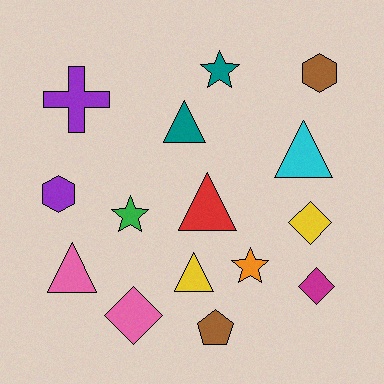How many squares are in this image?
There are no squares.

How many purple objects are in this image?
There are 2 purple objects.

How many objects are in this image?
There are 15 objects.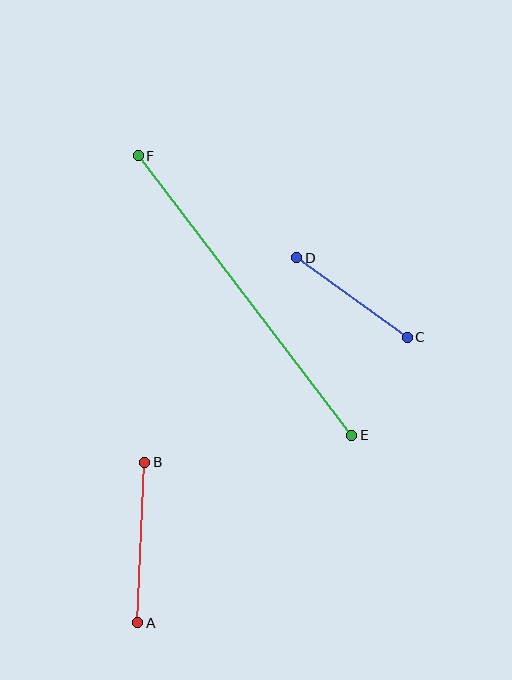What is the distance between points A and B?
The distance is approximately 161 pixels.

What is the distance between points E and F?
The distance is approximately 352 pixels.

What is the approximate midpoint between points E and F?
The midpoint is at approximately (245, 295) pixels.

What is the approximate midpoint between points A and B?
The midpoint is at approximately (141, 543) pixels.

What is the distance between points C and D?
The distance is approximately 136 pixels.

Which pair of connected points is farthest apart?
Points E and F are farthest apart.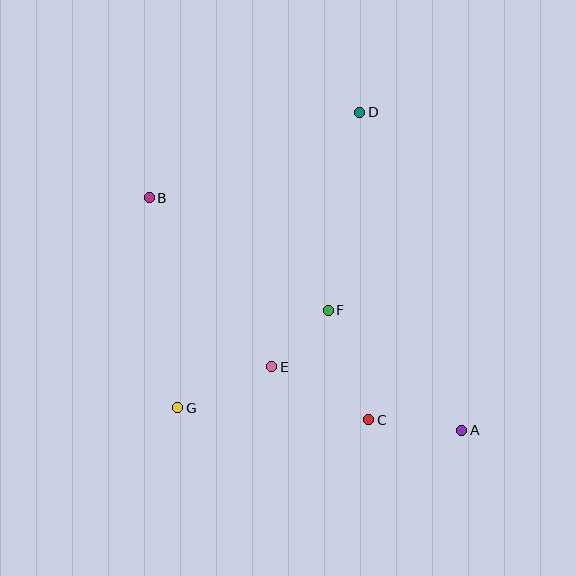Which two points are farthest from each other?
Points A and B are farthest from each other.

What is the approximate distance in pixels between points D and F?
The distance between D and F is approximately 201 pixels.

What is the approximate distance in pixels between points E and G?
The distance between E and G is approximately 103 pixels.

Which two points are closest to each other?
Points E and F are closest to each other.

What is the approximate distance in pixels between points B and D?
The distance between B and D is approximately 227 pixels.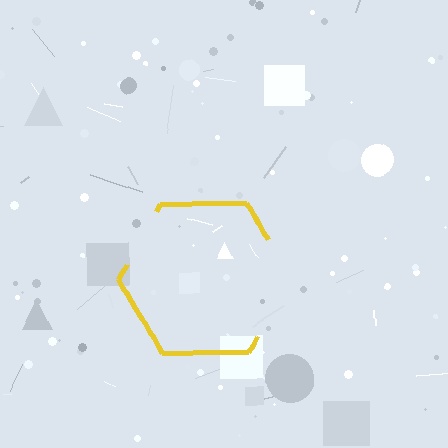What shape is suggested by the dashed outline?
The dashed outline suggests a hexagon.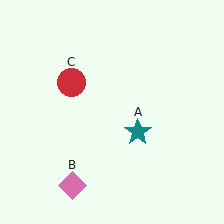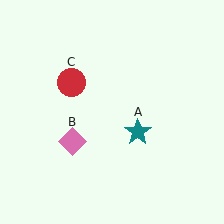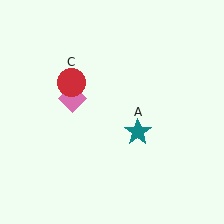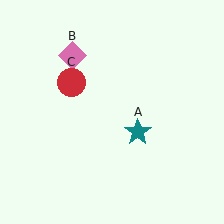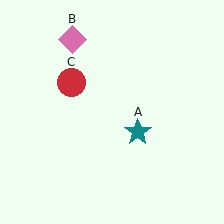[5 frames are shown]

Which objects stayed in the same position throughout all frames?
Teal star (object A) and red circle (object C) remained stationary.